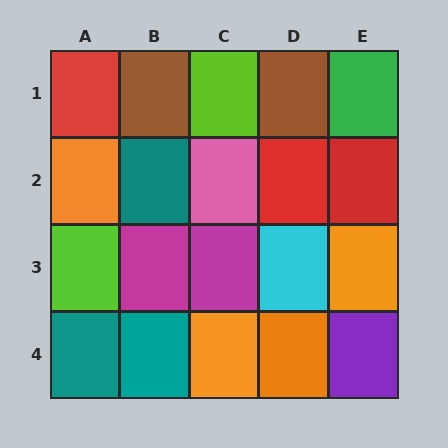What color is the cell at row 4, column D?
Orange.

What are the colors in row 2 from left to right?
Orange, teal, pink, red, red.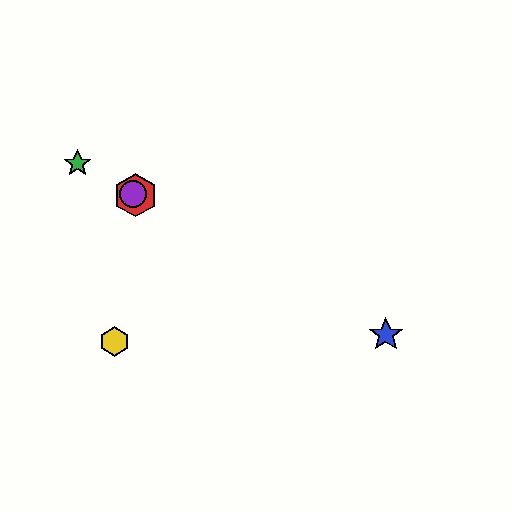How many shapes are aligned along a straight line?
4 shapes (the red hexagon, the blue star, the green star, the purple circle) are aligned along a straight line.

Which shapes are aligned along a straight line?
The red hexagon, the blue star, the green star, the purple circle are aligned along a straight line.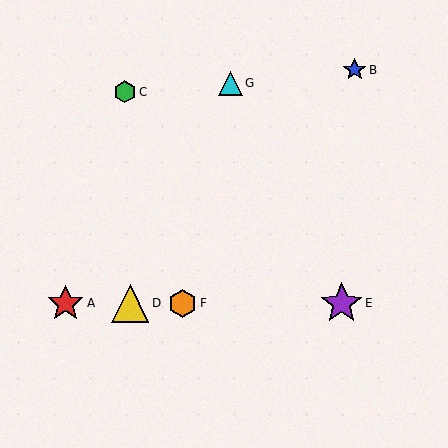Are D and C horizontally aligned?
No, D is at y≈303 and C is at y≈92.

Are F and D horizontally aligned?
Yes, both are at y≈303.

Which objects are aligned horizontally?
Objects A, D, E, F are aligned horizontally.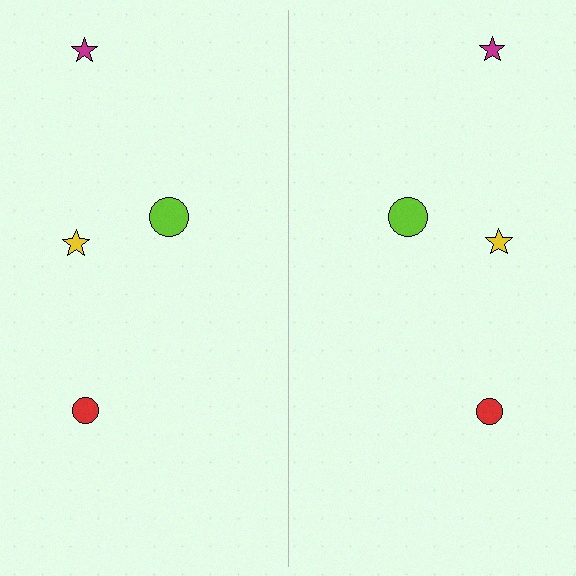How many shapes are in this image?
There are 8 shapes in this image.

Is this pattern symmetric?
Yes, this pattern has bilateral (reflection) symmetry.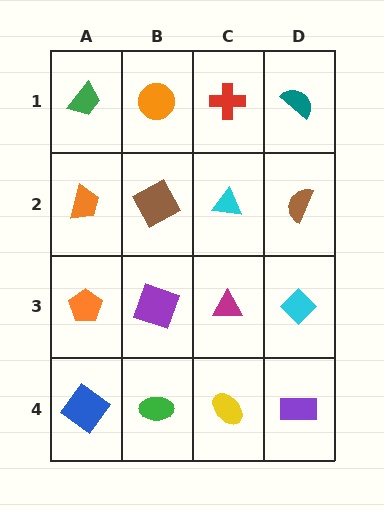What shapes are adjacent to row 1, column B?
A brown square (row 2, column B), a green trapezoid (row 1, column A), a red cross (row 1, column C).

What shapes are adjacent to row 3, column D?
A brown semicircle (row 2, column D), a purple rectangle (row 4, column D), a magenta triangle (row 3, column C).